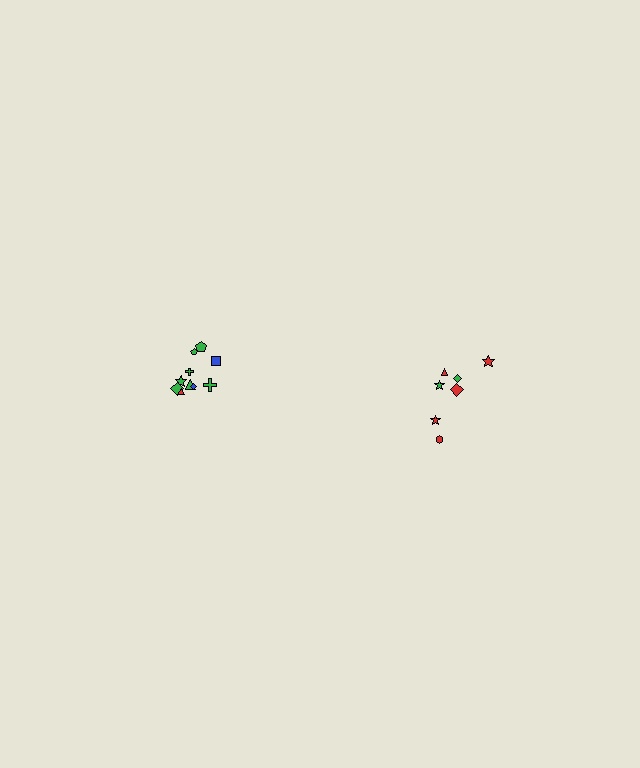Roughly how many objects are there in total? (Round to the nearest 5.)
Roughly 15 objects in total.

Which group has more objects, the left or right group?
The left group.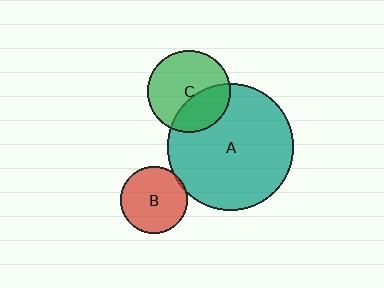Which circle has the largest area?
Circle A (teal).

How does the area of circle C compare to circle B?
Approximately 1.5 times.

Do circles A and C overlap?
Yes.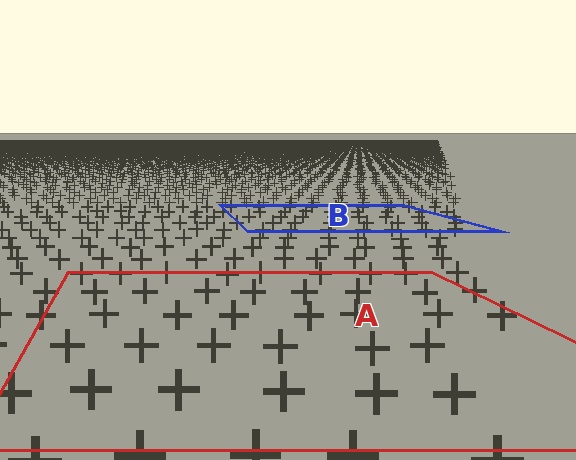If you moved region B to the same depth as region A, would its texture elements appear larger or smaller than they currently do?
They would appear larger. At a closer depth, the same texture elements are projected at a bigger on-screen size.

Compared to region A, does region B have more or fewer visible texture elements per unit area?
Region B has more texture elements per unit area — they are packed more densely because it is farther away.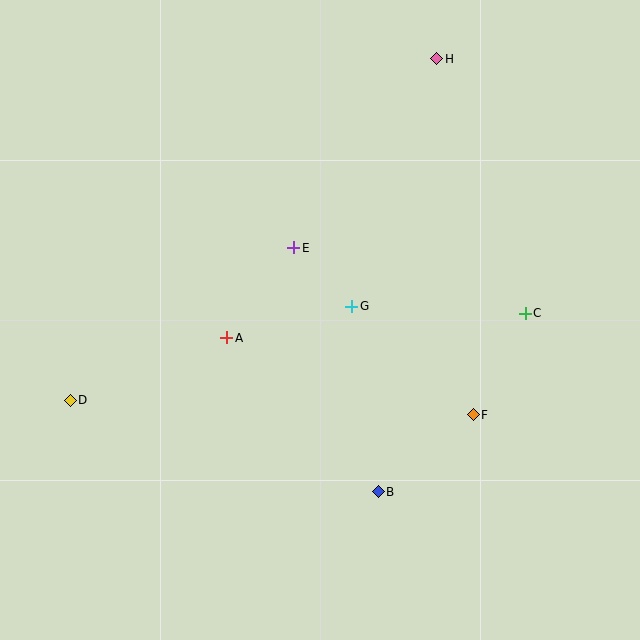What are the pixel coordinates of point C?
Point C is at (525, 313).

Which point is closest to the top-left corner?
Point E is closest to the top-left corner.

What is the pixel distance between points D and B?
The distance between D and B is 321 pixels.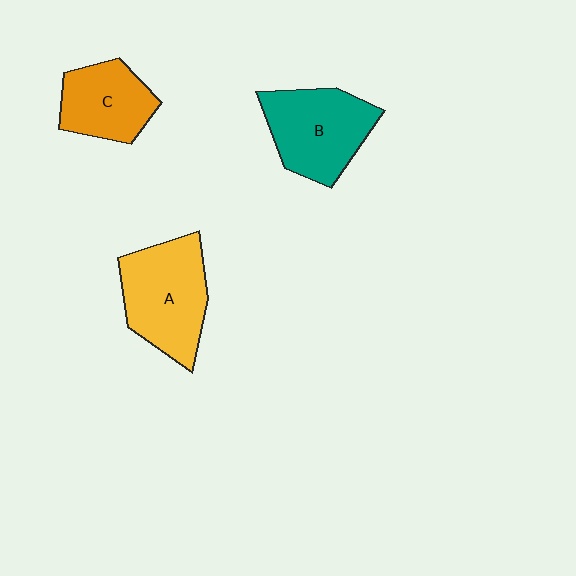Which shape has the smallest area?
Shape C (orange).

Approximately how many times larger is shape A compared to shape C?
Approximately 1.4 times.